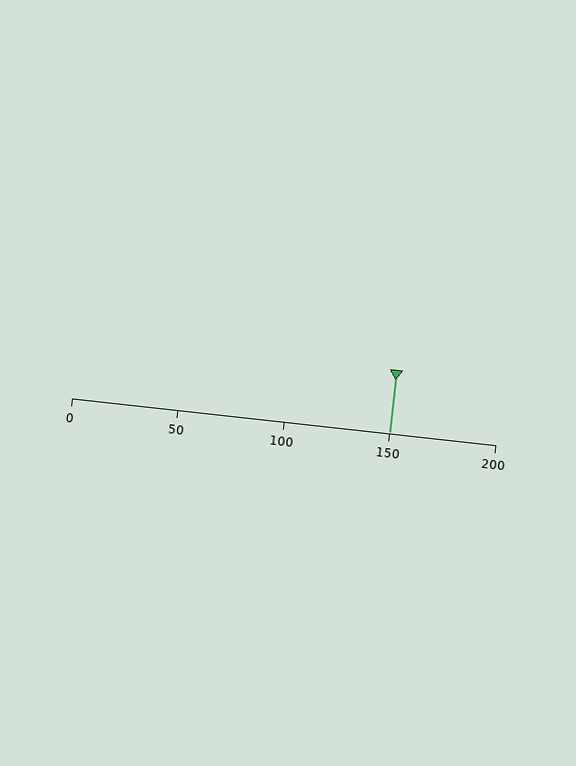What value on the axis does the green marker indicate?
The marker indicates approximately 150.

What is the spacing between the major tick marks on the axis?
The major ticks are spaced 50 apart.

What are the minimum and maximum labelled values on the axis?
The axis runs from 0 to 200.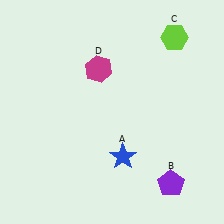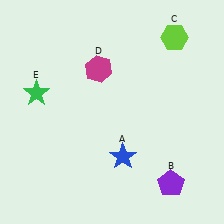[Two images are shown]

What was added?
A green star (E) was added in Image 2.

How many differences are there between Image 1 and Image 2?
There is 1 difference between the two images.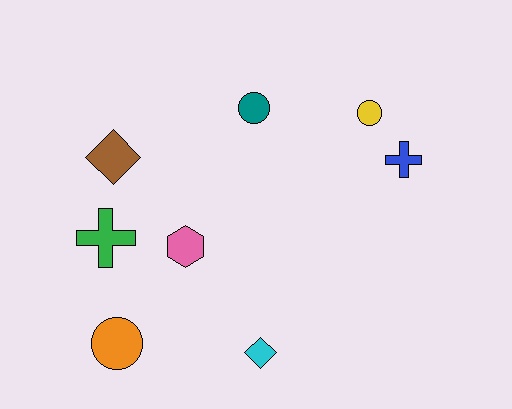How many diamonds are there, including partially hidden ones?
There are 2 diamonds.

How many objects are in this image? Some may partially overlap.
There are 8 objects.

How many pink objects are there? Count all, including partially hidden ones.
There is 1 pink object.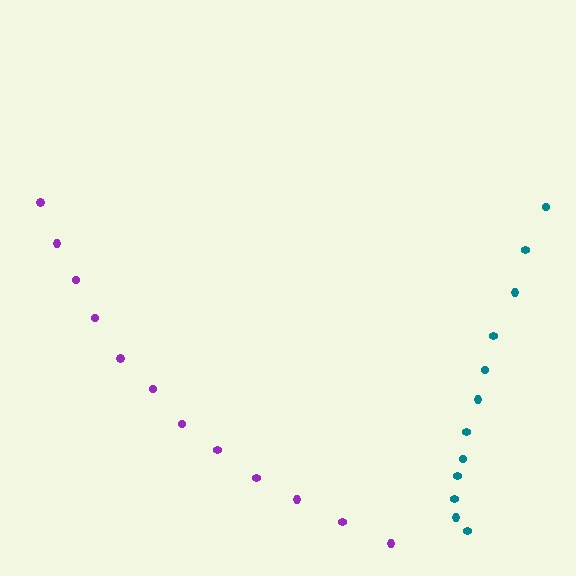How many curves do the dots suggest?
There are 2 distinct paths.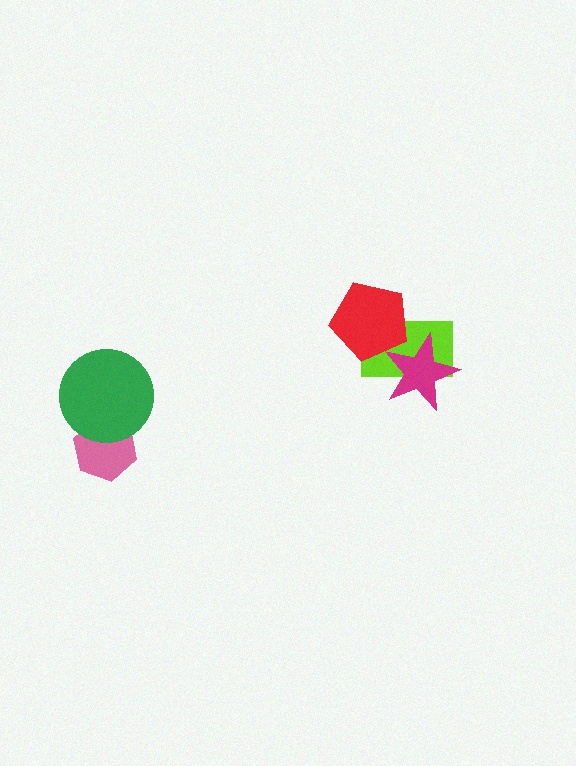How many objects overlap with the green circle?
1 object overlaps with the green circle.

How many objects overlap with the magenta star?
2 objects overlap with the magenta star.